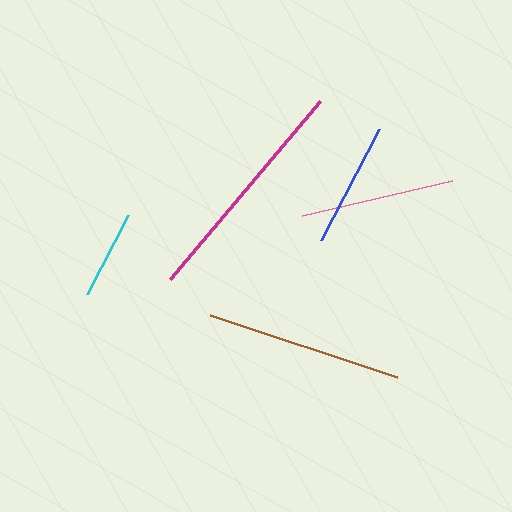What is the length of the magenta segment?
The magenta segment is approximately 233 pixels long.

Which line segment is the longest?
The magenta line is the longest at approximately 233 pixels.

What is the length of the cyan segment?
The cyan segment is approximately 89 pixels long.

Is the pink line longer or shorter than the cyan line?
The pink line is longer than the cyan line.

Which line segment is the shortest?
The cyan line is the shortest at approximately 89 pixels.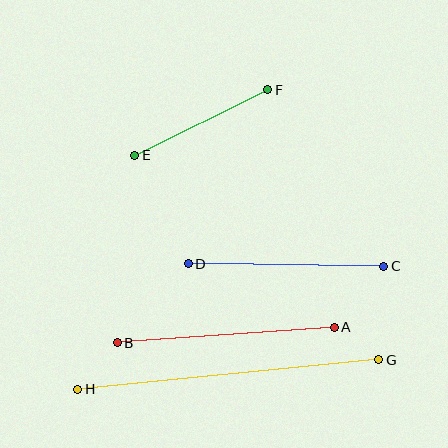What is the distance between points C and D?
The distance is approximately 195 pixels.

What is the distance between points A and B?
The distance is approximately 218 pixels.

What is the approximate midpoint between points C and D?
The midpoint is at approximately (286, 265) pixels.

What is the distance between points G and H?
The distance is approximately 303 pixels.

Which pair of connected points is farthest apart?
Points G and H are farthest apart.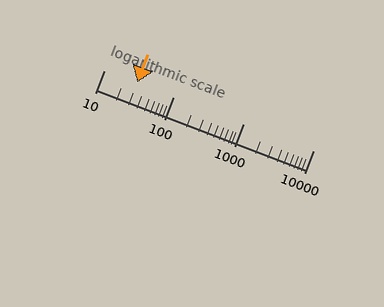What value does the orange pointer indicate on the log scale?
The pointer indicates approximately 30.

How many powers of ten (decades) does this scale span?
The scale spans 3 decades, from 10 to 10000.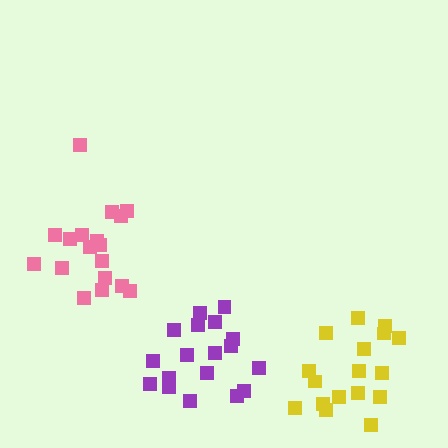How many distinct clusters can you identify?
There are 3 distinct clusters.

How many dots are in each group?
Group 1: 18 dots, Group 2: 17 dots, Group 3: 18 dots (53 total).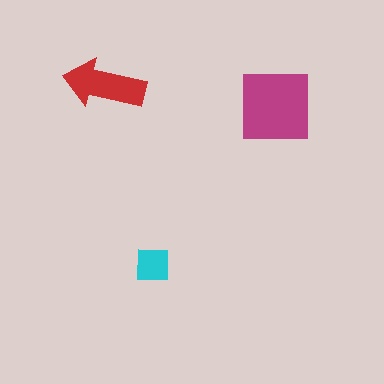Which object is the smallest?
The cyan square.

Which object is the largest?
The magenta square.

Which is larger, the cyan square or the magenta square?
The magenta square.